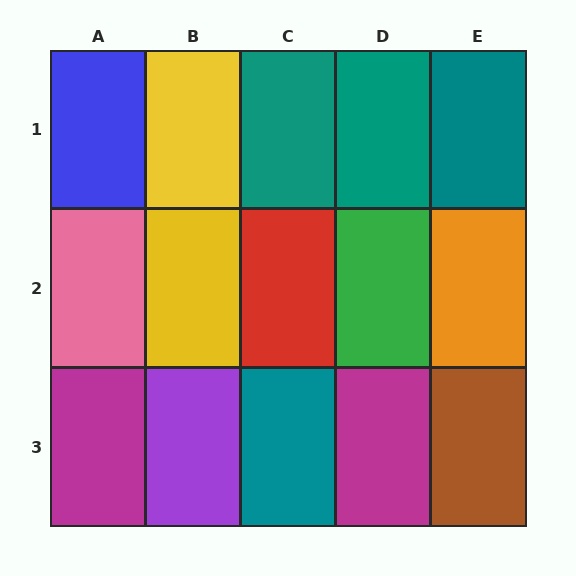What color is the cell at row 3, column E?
Brown.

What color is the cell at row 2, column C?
Red.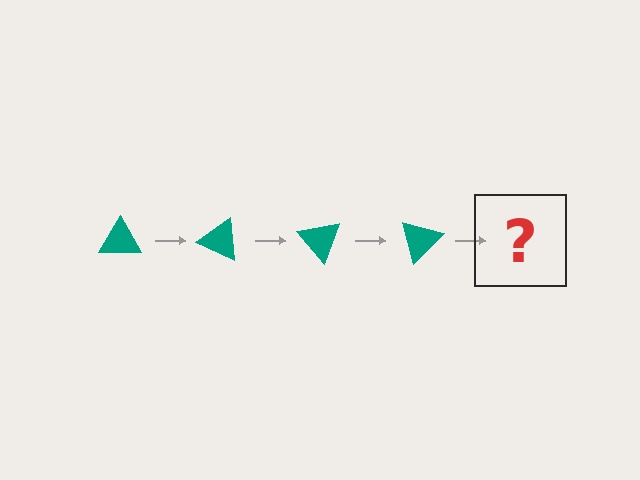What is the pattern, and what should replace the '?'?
The pattern is that the triangle rotates 25 degrees each step. The '?' should be a teal triangle rotated 100 degrees.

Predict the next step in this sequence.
The next step is a teal triangle rotated 100 degrees.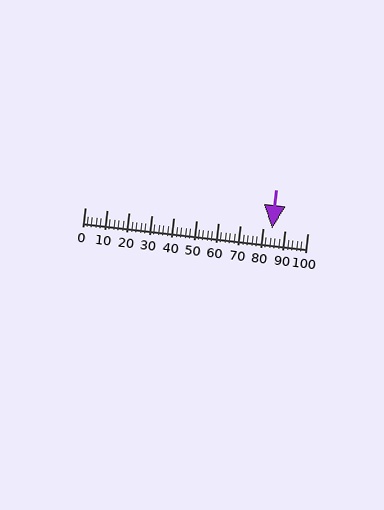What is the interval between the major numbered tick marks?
The major tick marks are spaced 10 units apart.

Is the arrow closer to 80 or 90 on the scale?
The arrow is closer to 80.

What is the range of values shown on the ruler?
The ruler shows values from 0 to 100.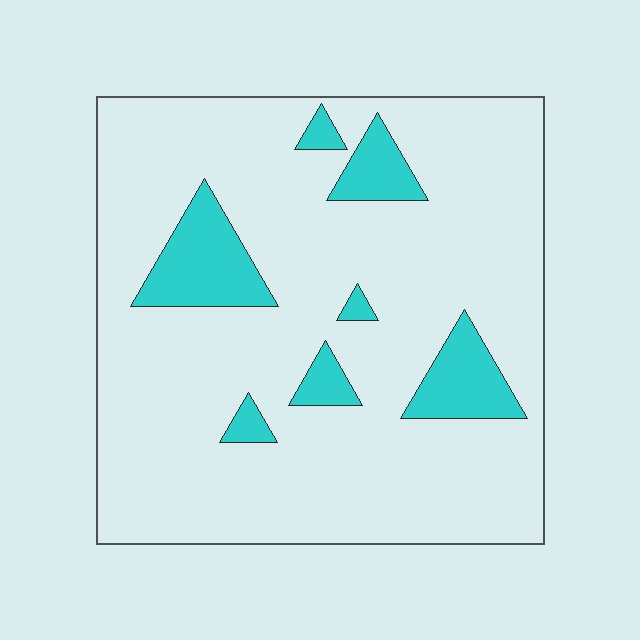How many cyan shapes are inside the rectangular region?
7.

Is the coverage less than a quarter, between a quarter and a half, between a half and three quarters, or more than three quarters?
Less than a quarter.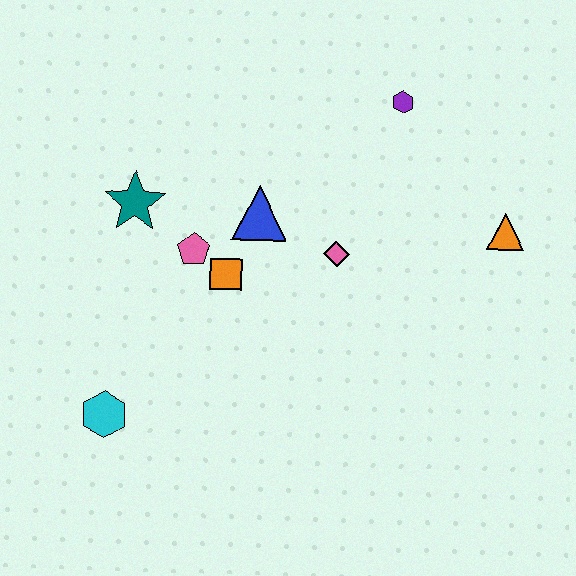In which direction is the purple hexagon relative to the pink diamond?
The purple hexagon is above the pink diamond.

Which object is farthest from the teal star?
The orange triangle is farthest from the teal star.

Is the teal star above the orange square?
Yes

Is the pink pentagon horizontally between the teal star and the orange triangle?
Yes